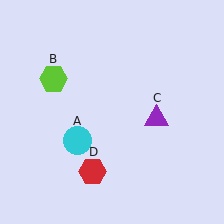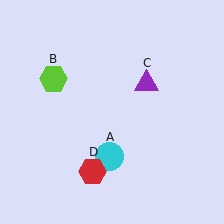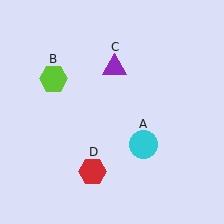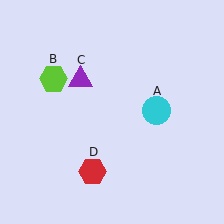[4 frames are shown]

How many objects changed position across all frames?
2 objects changed position: cyan circle (object A), purple triangle (object C).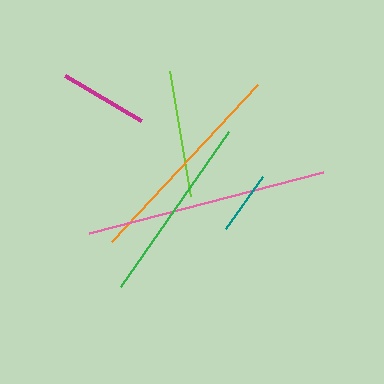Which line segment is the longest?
The pink line is the longest at approximately 241 pixels.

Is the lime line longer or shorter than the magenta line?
The lime line is longer than the magenta line.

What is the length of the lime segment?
The lime segment is approximately 127 pixels long.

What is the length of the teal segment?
The teal segment is approximately 64 pixels long.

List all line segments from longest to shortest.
From longest to shortest: pink, orange, green, lime, magenta, teal.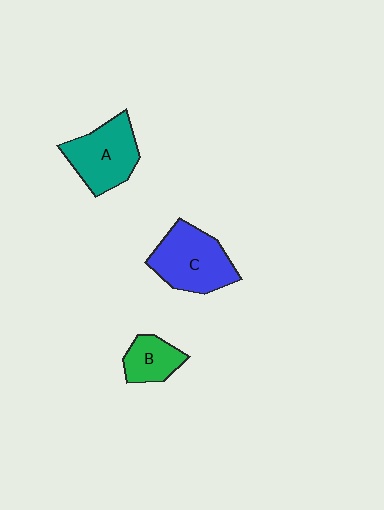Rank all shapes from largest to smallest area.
From largest to smallest: C (blue), A (teal), B (green).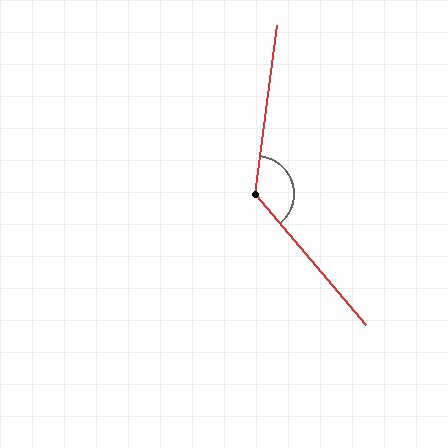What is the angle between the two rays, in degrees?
Approximately 133 degrees.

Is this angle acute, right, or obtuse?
It is obtuse.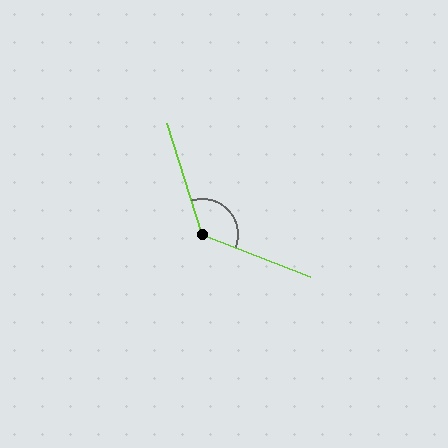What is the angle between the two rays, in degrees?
Approximately 129 degrees.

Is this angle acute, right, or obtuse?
It is obtuse.